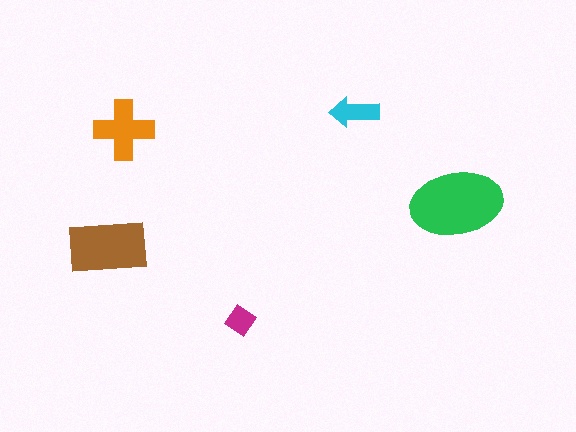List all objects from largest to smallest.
The green ellipse, the brown rectangle, the orange cross, the cyan arrow, the magenta diamond.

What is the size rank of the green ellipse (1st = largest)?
1st.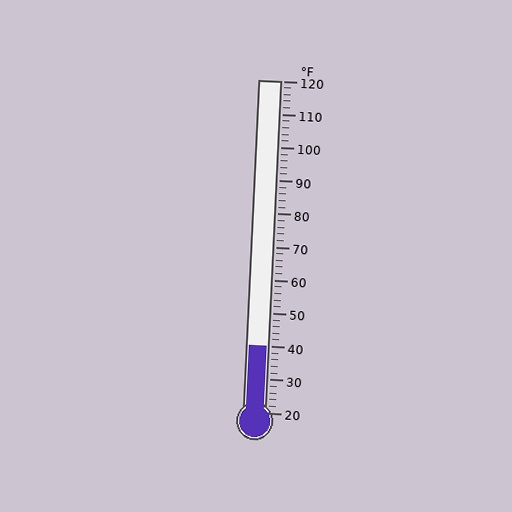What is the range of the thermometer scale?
The thermometer scale ranges from 20°F to 120°F.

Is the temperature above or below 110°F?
The temperature is below 110°F.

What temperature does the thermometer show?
The thermometer shows approximately 40°F.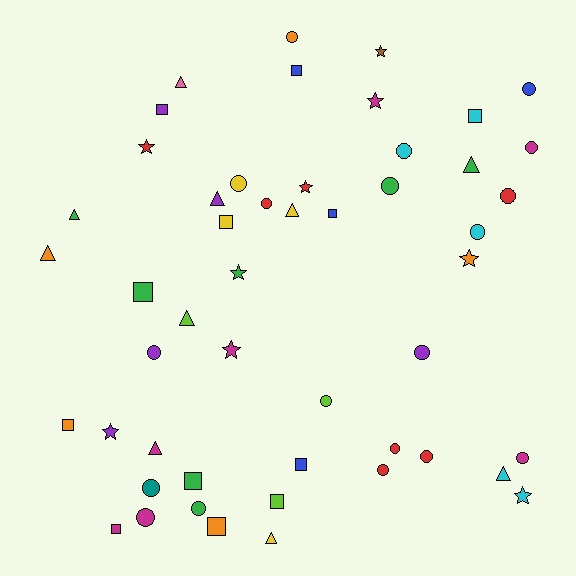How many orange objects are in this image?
There are 5 orange objects.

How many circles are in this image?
There are 19 circles.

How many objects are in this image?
There are 50 objects.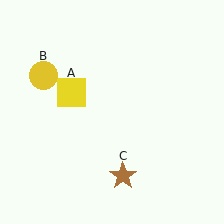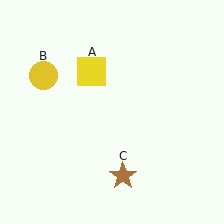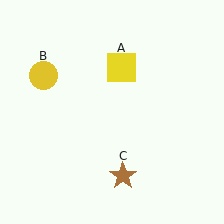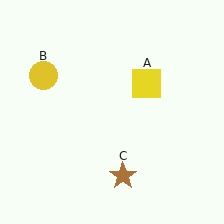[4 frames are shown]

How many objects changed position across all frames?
1 object changed position: yellow square (object A).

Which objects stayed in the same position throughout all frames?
Yellow circle (object B) and brown star (object C) remained stationary.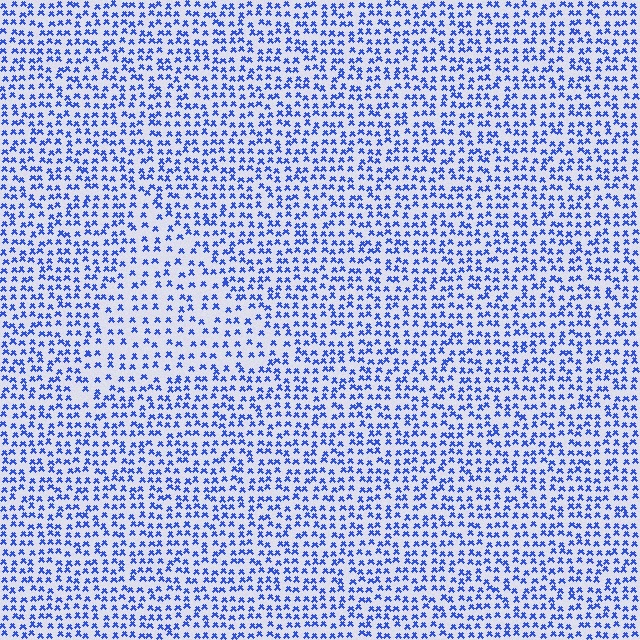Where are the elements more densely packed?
The elements are more densely packed outside the triangle boundary.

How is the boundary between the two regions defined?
The boundary is defined by a change in element density (approximately 1.6x ratio). All elements are the same color, size, and shape.